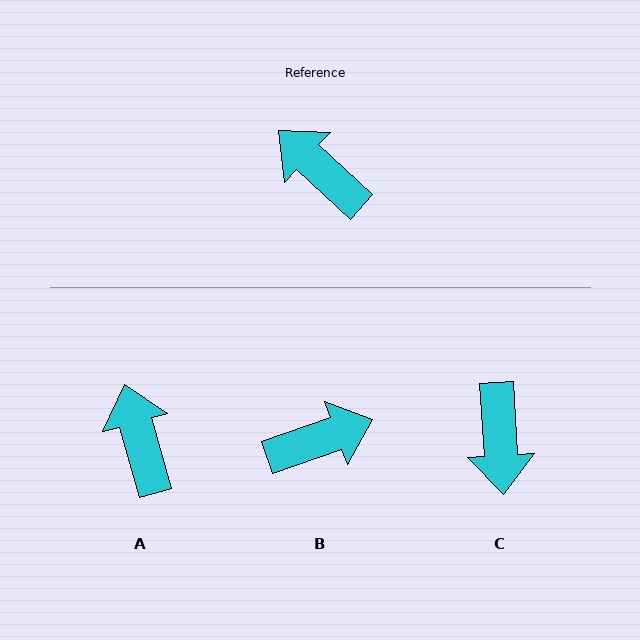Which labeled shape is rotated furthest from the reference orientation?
C, about 136 degrees away.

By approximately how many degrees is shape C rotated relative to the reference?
Approximately 136 degrees counter-clockwise.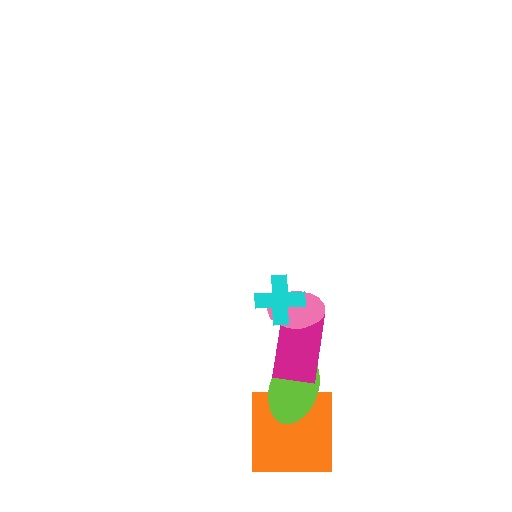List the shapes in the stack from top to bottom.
From top to bottom: the cyan cross, the pink ellipse, the magenta rectangle, the lime ellipse, the orange square.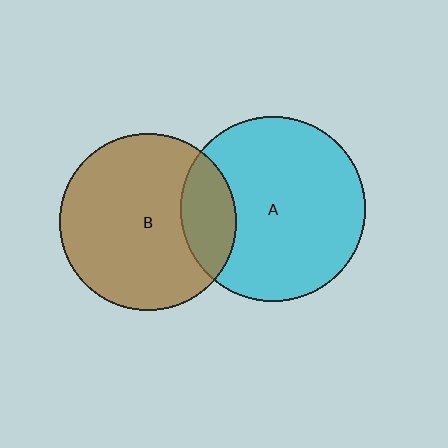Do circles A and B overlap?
Yes.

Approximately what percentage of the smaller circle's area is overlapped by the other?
Approximately 20%.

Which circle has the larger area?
Circle A (cyan).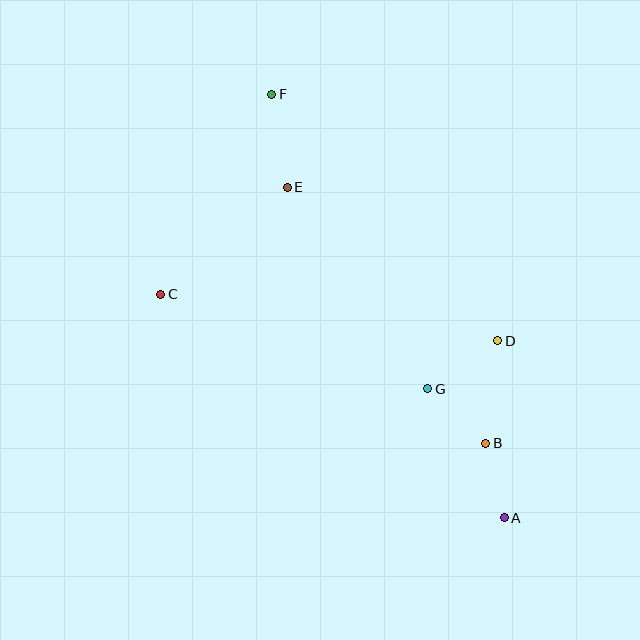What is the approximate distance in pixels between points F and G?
The distance between F and G is approximately 333 pixels.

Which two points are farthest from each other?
Points A and F are farthest from each other.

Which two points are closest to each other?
Points A and B are closest to each other.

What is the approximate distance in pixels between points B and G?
The distance between B and G is approximately 79 pixels.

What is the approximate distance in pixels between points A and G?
The distance between A and G is approximately 150 pixels.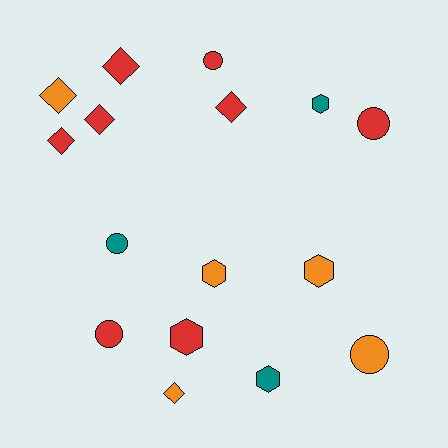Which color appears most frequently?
Red, with 8 objects.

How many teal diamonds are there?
There are no teal diamonds.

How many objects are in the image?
There are 16 objects.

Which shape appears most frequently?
Diamond, with 6 objects.